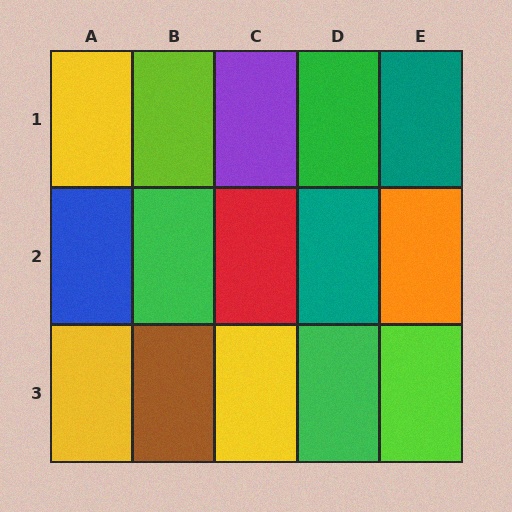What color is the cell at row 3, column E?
Lime.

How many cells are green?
3 cells are green.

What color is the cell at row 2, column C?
Red.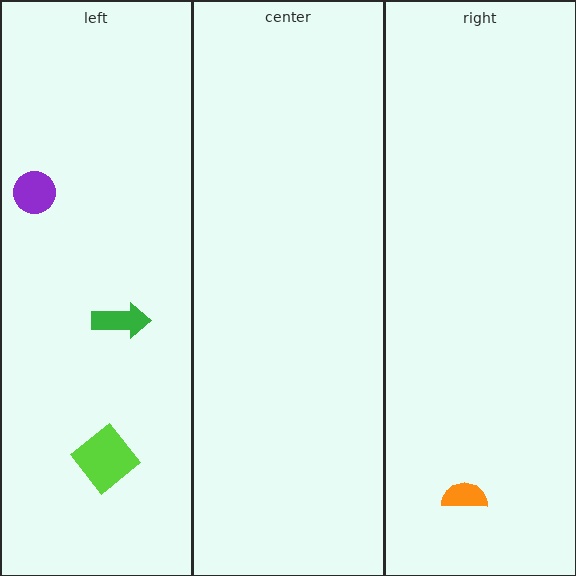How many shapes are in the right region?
1.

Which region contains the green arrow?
The left region.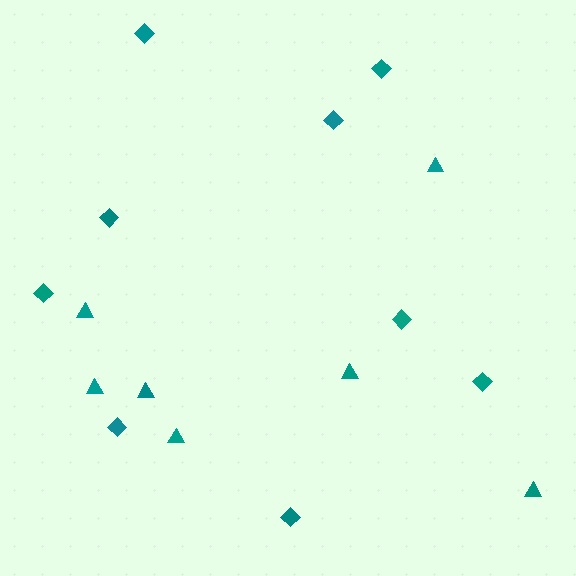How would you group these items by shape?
There are 2 groups: one group of triangles (7) and one group of diamonds (9).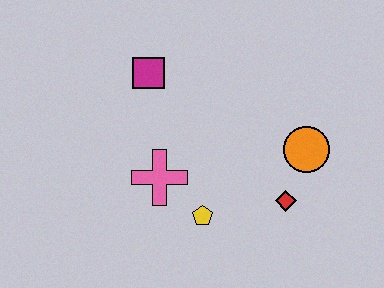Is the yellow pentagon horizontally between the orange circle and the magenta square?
Yes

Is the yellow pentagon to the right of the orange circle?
No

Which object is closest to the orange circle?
The red diamond is closest to the orange circle.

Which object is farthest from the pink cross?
The orange circle is farthest from the pink cross.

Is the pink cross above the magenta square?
No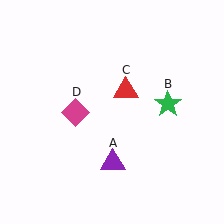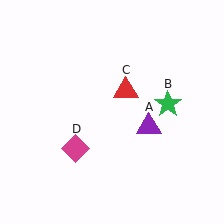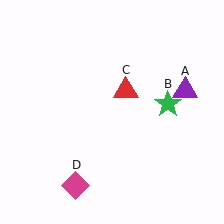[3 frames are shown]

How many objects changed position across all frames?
2 objects changed position: purple triangle (object A), magenta diamond (object D).